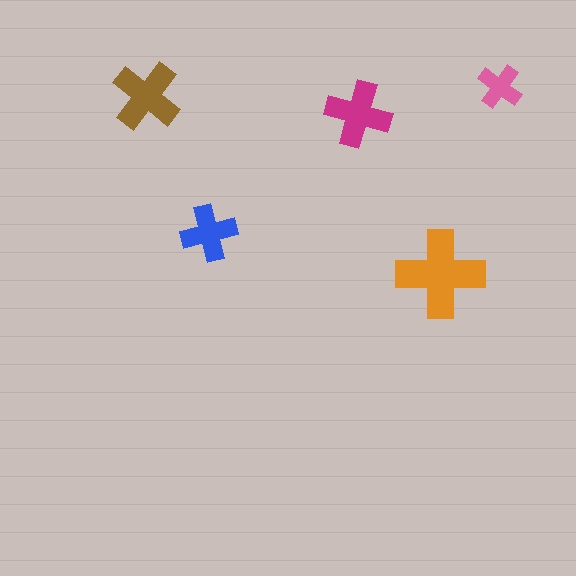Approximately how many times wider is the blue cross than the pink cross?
About 1.5 times wider.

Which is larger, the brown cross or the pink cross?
The brown one.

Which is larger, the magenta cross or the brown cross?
The brown one.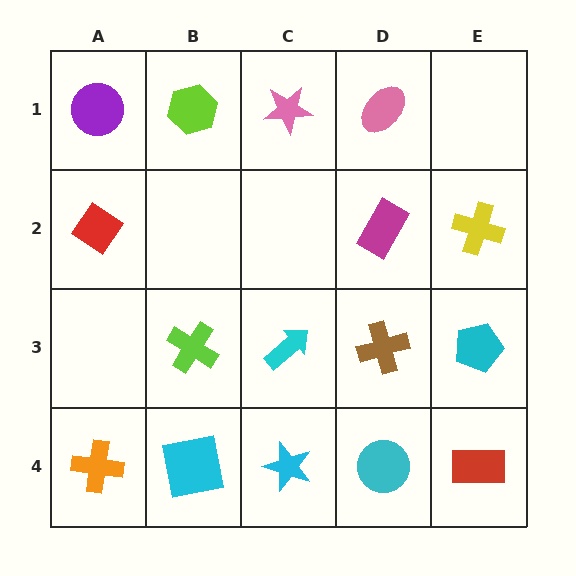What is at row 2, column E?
A yellow cross.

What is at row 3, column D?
A brown cross.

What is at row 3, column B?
A lime cross.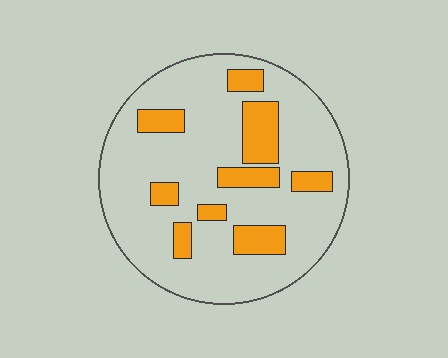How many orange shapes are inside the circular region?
9.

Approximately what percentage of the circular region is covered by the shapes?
Approximately 20%.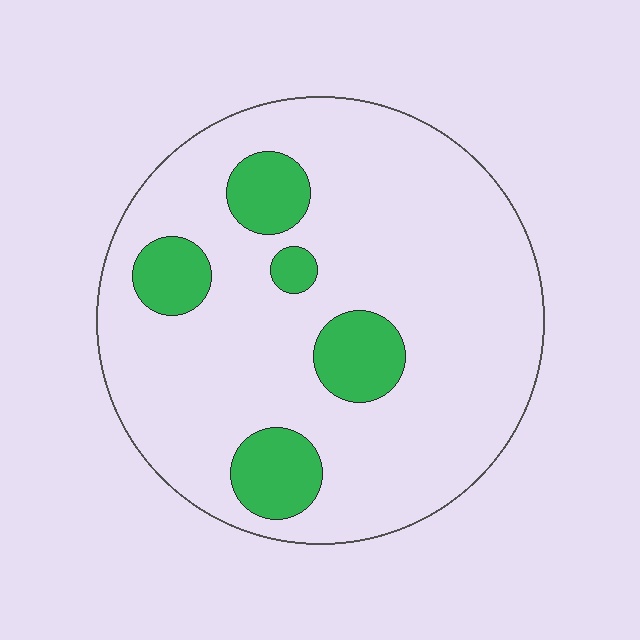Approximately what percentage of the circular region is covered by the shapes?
Approximately 15%.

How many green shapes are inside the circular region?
5.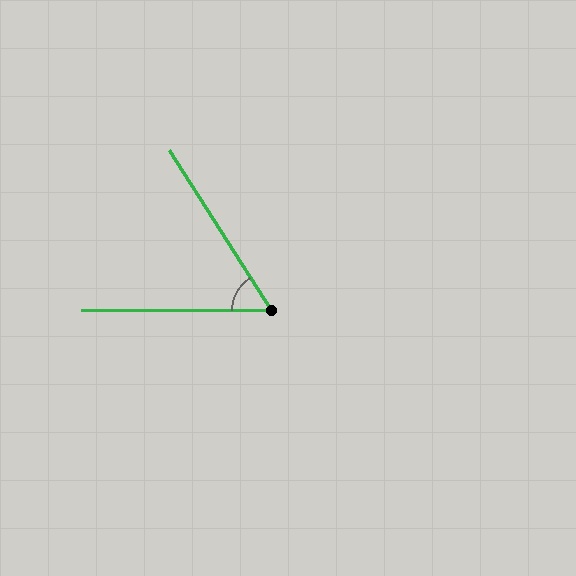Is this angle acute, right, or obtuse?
It is acute.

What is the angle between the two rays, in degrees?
Approximately 57 degrees.